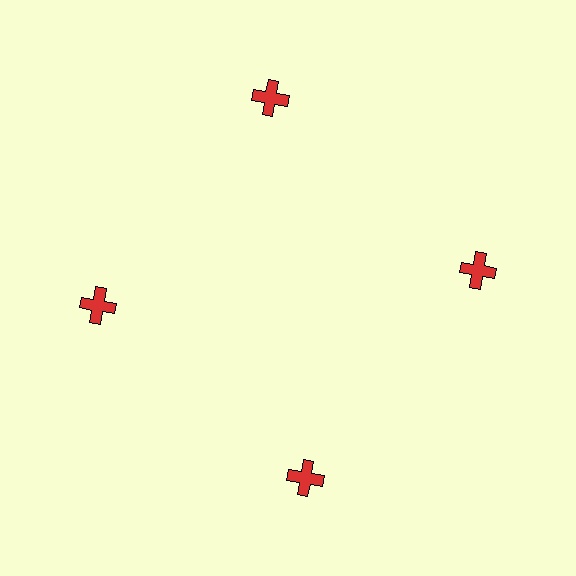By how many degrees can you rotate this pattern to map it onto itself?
The pattern maps onto itself every 90 degrees of rotation.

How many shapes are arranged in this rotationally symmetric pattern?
There are 4 shapes, arranged in 4 groups of 1.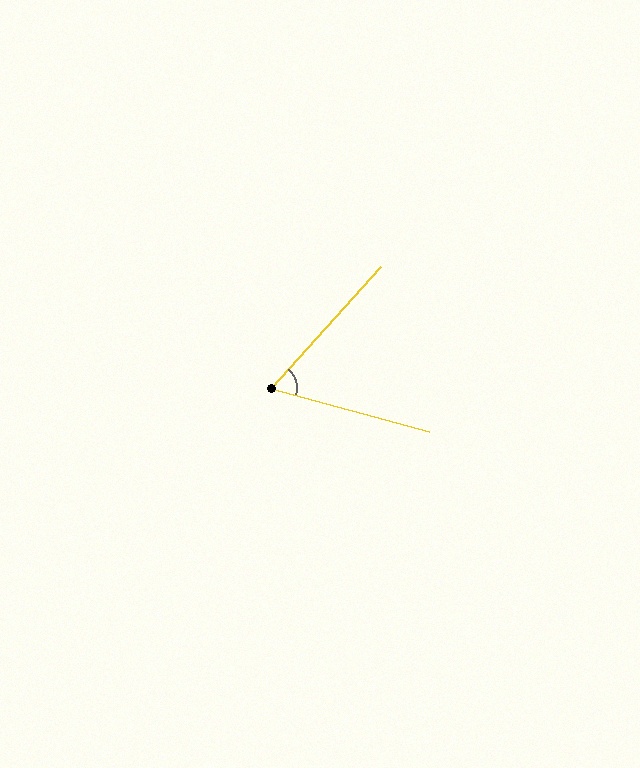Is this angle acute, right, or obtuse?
It is acute.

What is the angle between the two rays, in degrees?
Approximately 63 degrees.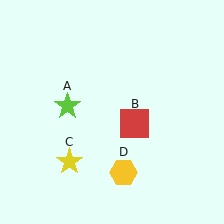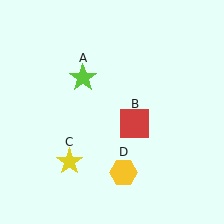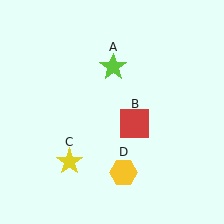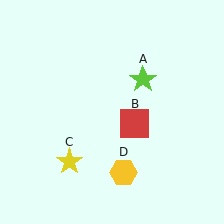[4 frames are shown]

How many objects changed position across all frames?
1 object changed position: lime star (object A).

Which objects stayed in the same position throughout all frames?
Red square (object B) and yellow star (object C) and yellow hexagon (object D) remained stationary.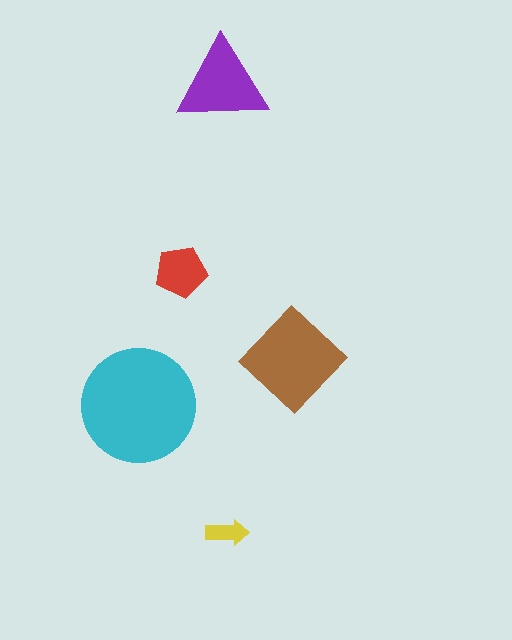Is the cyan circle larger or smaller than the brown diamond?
Larger.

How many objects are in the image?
There are 5 objects in the image.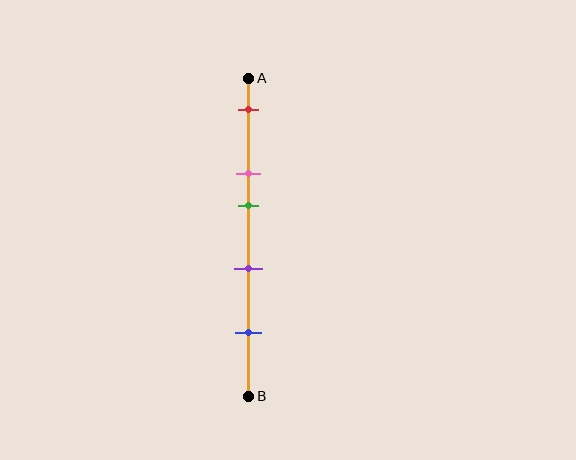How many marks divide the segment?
There are 5 marks dividing the segment.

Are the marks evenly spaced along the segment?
No, the marks are not evenly spaced.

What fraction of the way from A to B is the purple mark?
The purple mark is approximately 60% (0.6) of the way from A to B.